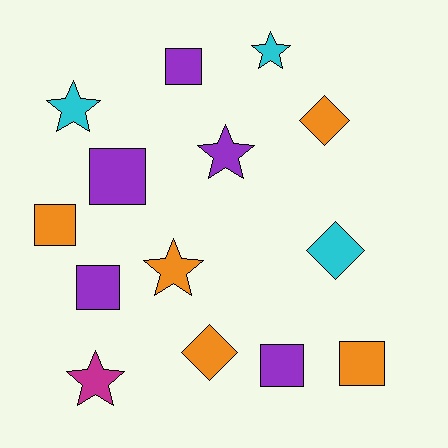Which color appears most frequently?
Purple, with 5 objects.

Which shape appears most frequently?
Square, with 6 objects.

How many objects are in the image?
There are 14 objects.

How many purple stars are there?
There is 1 purple star.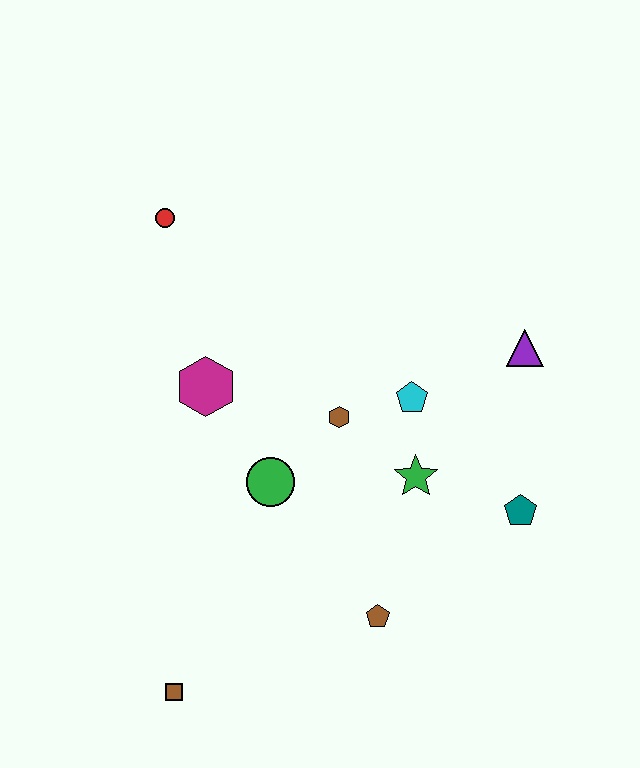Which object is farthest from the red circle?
The brown square is farthest from the red circle.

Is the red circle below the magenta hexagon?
No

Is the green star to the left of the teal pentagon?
Yes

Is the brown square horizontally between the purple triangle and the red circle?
Yes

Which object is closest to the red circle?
The magenta hexagon is closest to the red circle.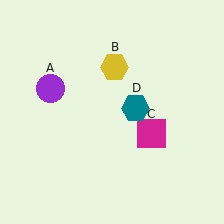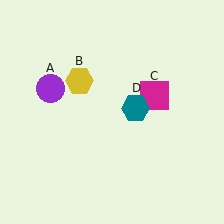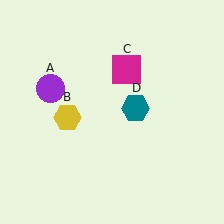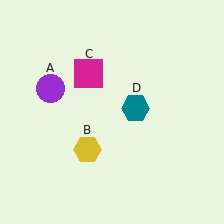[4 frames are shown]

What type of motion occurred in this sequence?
The yellow hexagon (object B), magenta square (object C) rotated counterclockwise around the center of the scene.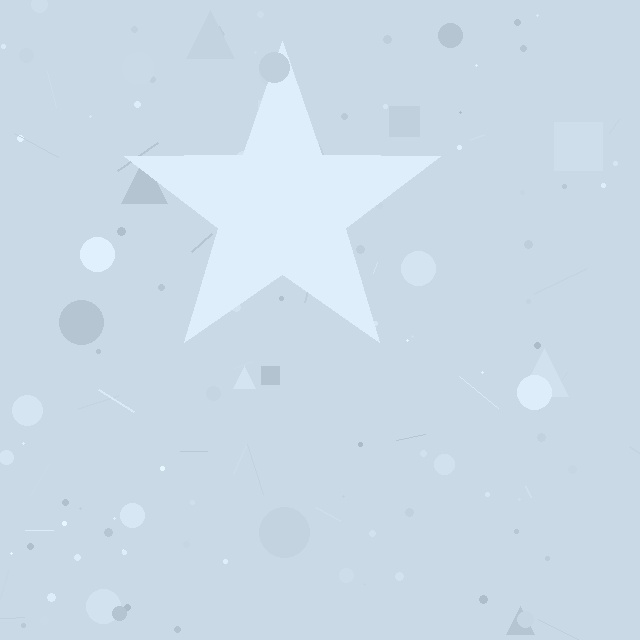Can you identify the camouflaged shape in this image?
The camouflaged shape is a star.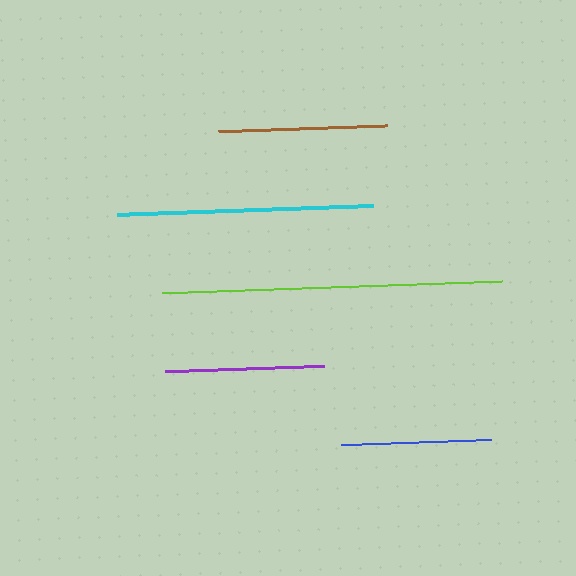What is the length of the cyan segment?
The cyan segment is approximately 256 pixels long.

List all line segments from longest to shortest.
From longest to shortest: lime, cyan, brown, purple, blue.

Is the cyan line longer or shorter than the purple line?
The cyan line is longer than the purple line.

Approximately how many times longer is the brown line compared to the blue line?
The brown line is approximately 1.1 times the length of the blue line.